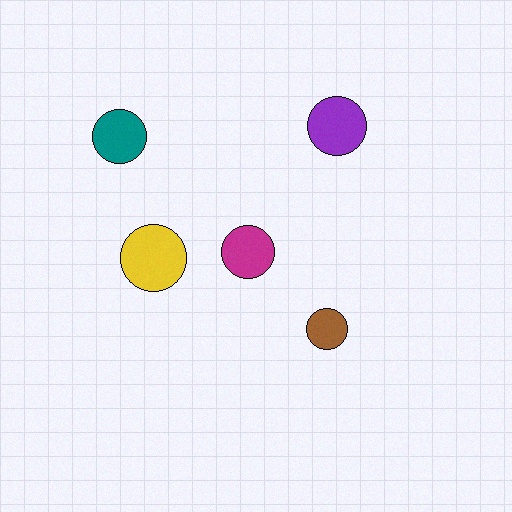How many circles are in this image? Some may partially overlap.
There are 5 circles.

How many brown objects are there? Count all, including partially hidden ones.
There is 1 brown object.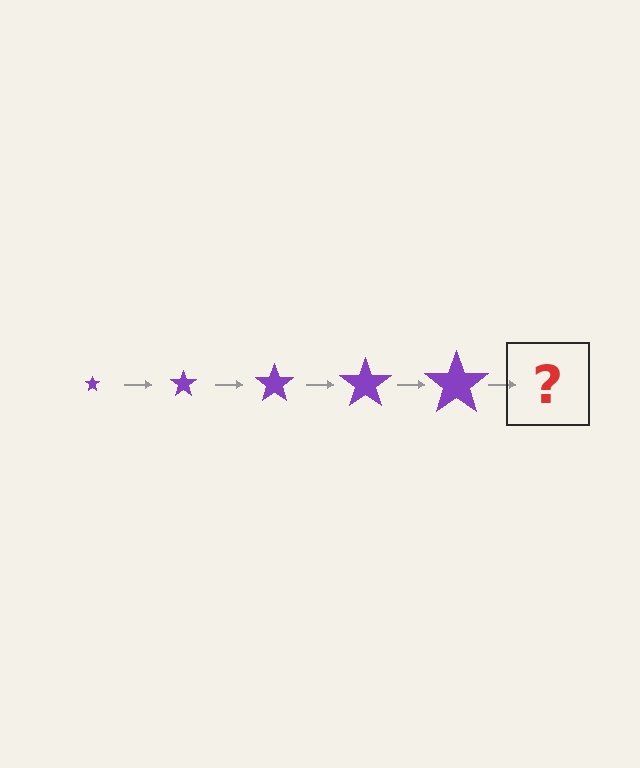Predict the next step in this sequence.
The next step is a purple star, larger than the previous one.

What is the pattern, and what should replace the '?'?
The pattern is that the star gets progressively larger each step. The '?' should be a purple star, larger than the previous one.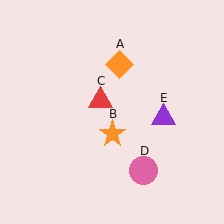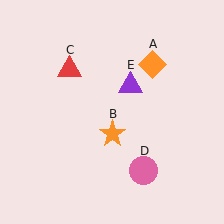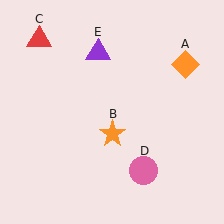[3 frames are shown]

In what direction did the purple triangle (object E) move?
The purple triangle (object E) moved up and to the left.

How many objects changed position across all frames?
3 objects changed position: orange diamond (object A), red triangle (object C), purple triangle (object E).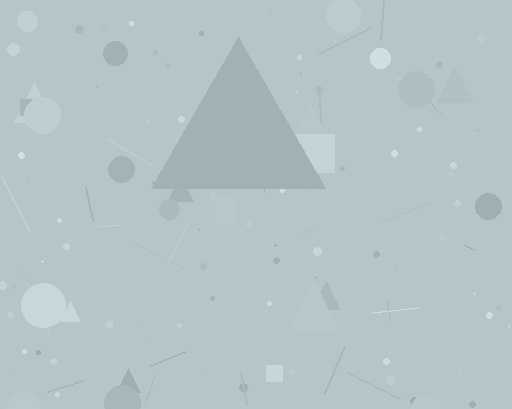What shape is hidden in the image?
A triangle is hidden in the image.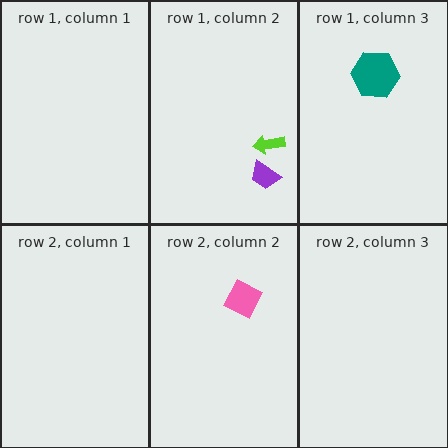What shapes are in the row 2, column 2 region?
The pink diamond.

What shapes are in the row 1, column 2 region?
The purple trapezoid, the lime arrow.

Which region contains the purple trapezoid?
The row 1, column 2 region.